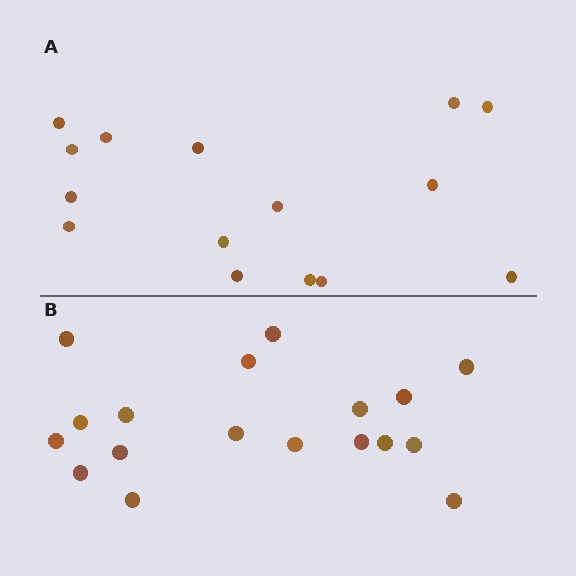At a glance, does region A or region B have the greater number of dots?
Region B (the bottom region) has more dots.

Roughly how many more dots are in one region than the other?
Region B has just a few more — roughly 2 or 3 more dots than region A.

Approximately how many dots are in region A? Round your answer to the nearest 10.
About 20 dots. (The exact count is 15, which rounds to 20.)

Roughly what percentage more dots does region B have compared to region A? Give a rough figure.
About 20% more.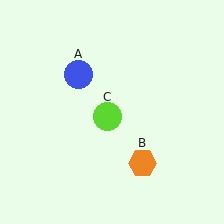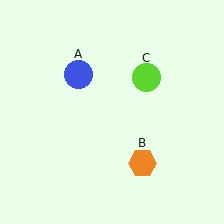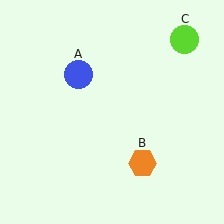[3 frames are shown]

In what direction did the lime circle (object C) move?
The lime circle (object C) moved up and to the right.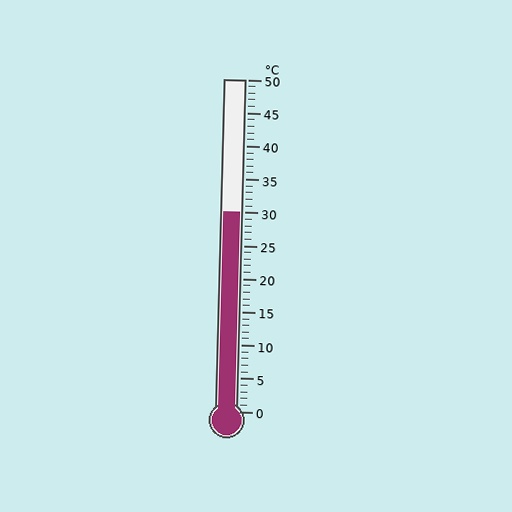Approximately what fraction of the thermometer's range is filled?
The thermometer is filled to approximately 60% of its range.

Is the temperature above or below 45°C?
The temperature is below 45°C.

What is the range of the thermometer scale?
The thermometer scale ranges from 0°C to 50°C.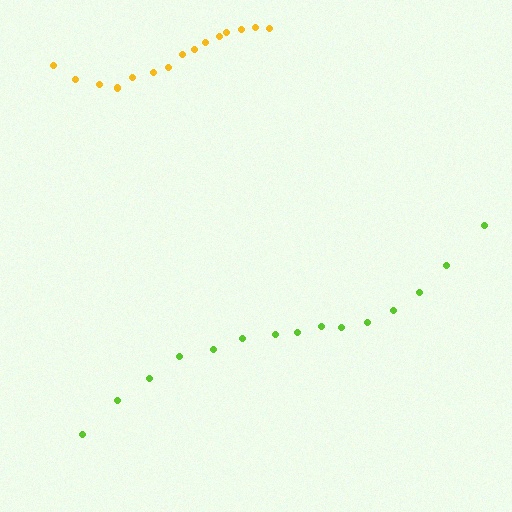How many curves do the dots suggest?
There are 2 distinct paths.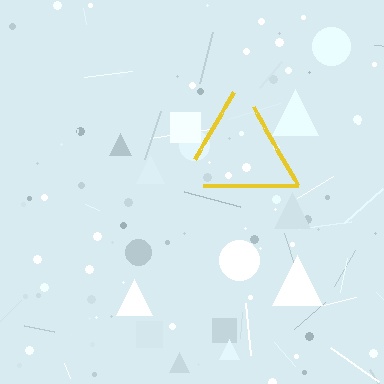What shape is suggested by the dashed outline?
The dashed outline suggests a triangle.